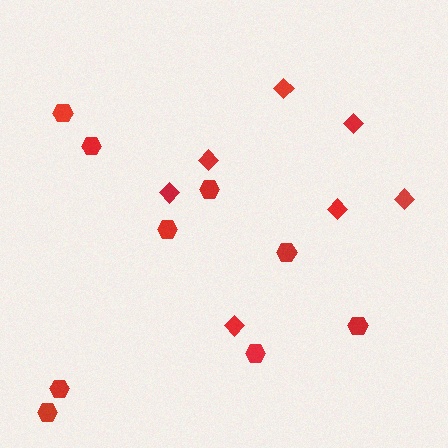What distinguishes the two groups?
There are 2 groups: one group of hexagons (9) and one group of diamonds (7).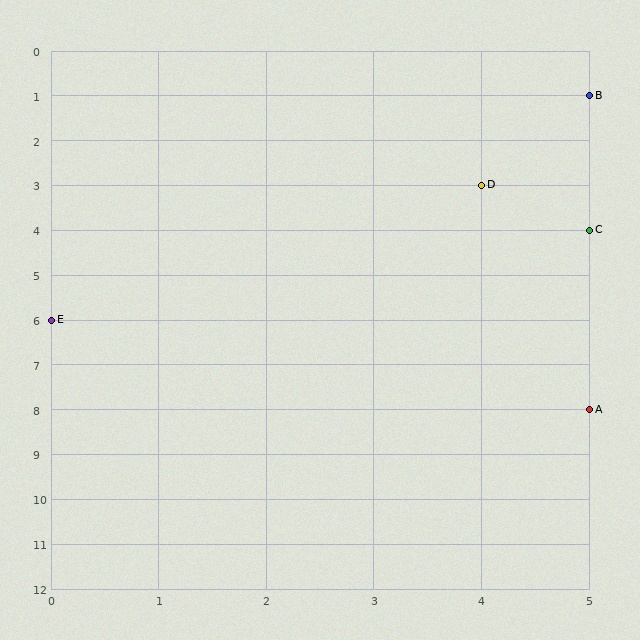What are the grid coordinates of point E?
Point E is at grid coordinates (0, 6).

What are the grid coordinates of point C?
Point C is at grid coordinates (5, 4).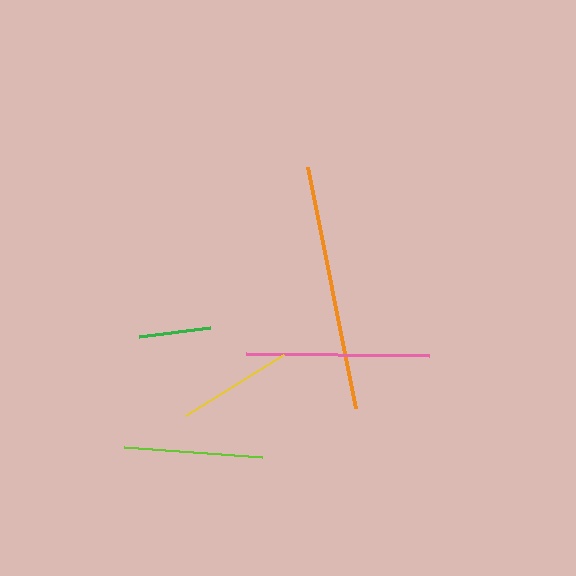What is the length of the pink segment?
The pink segment is approximately 182 pixels long.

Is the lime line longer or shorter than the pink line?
The pink line is longer than the lime line.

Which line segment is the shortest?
The green line is the shortest at approximately 72 pixels.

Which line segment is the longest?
The orange line is the longest at approximately 246 pixels.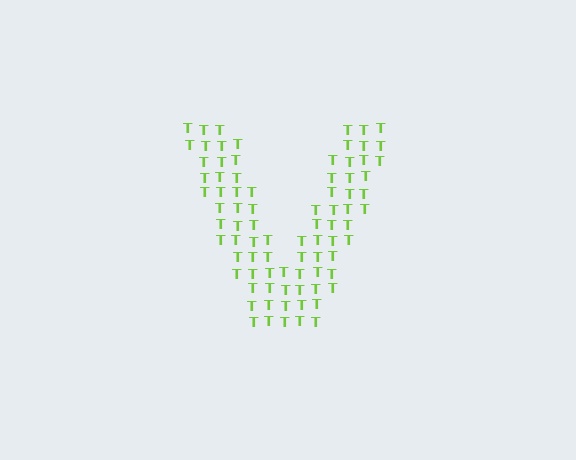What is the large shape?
The large shape is the letter V.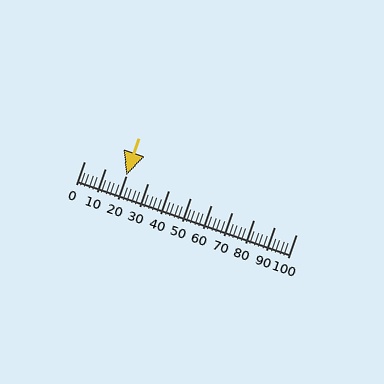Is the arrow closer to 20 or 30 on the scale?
The arrow is closer to 20.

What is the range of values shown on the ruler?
The ruler shows values from 0 to 100.